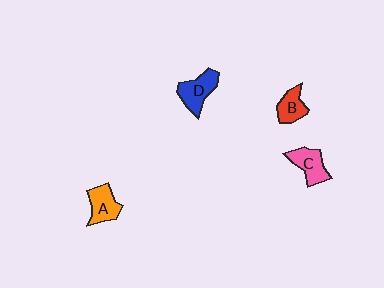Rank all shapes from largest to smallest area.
From largest to smallest: D (blue), C (pink), A (orange), B (red).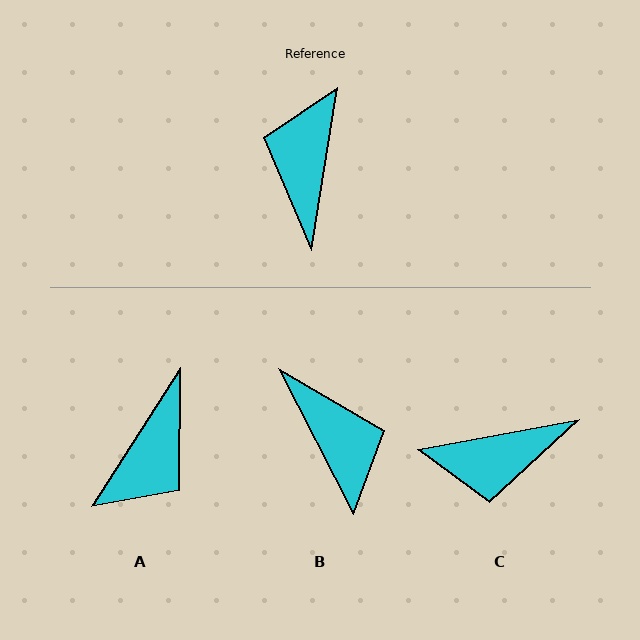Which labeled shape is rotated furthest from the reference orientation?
A, about 157 degrees away.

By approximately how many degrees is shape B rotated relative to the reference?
Approximately 144 degrees clockwise.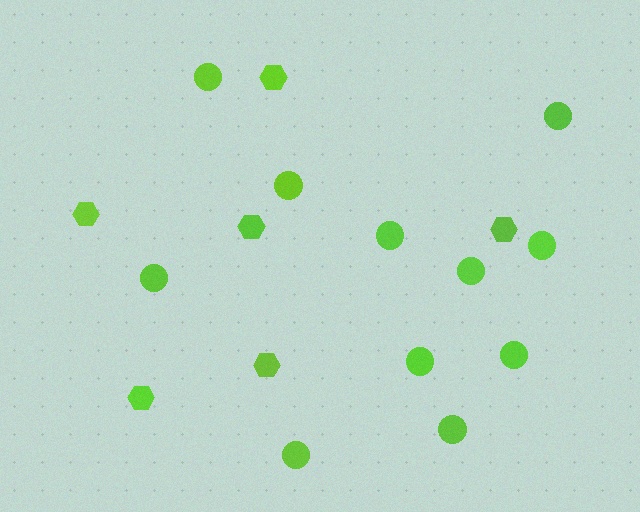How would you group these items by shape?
There are 2 groups: one group of circles (11) and one group of hexagons (6).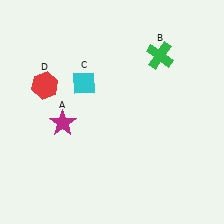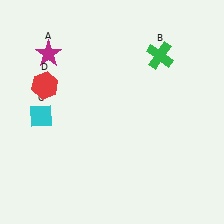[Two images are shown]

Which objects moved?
The objects that moved are: the magenta star (A), the cyan diamond (C).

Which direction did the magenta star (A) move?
The magenta star (A) moved up.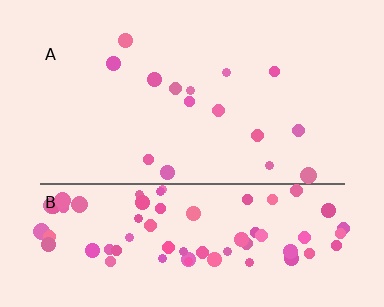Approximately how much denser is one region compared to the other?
Approximately 5.4× — region B over region A.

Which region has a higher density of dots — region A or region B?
B (the bottom).